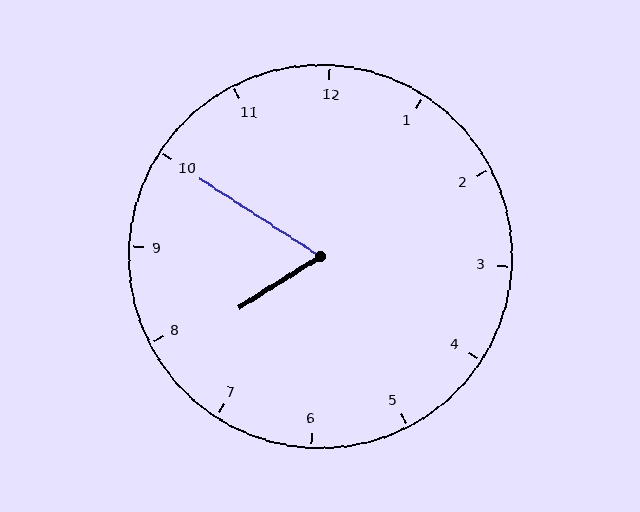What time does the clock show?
7:50.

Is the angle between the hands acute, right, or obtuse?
It is acute.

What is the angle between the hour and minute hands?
Approximately 65 degrees.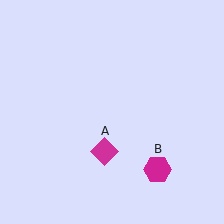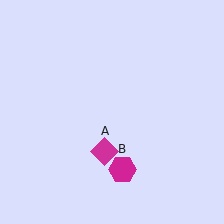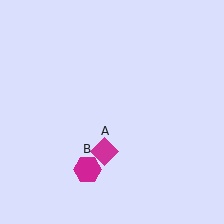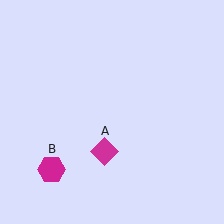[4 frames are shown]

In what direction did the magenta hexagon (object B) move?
The magenta hexagon (object B) moved left.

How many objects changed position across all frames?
1 object changed position: magenta hexagon (object B).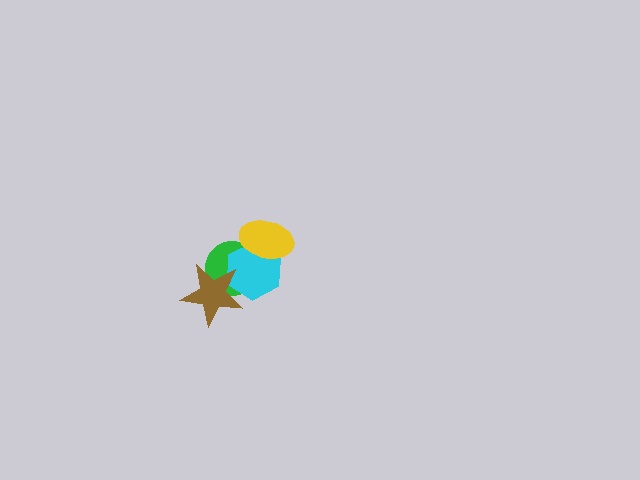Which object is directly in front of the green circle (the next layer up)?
The cyan hexagon is directly in front of the green circle.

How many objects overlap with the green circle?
3 objects overlap with the green circle.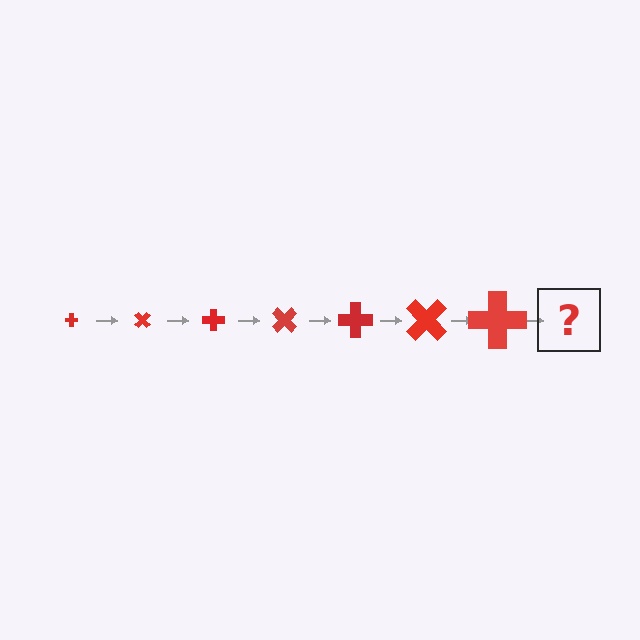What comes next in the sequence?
The next element should be a cross, larger than the previous one and rotated 315 degrees from the start.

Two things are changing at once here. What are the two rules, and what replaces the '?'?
The two rules are that the cross grows larger each step and it rotates 45 degrees each step. The '?' should be a cross, larger than the previous one and rotated 315 degrees from the start.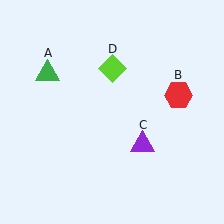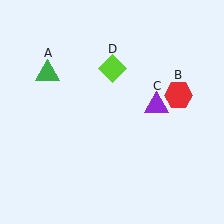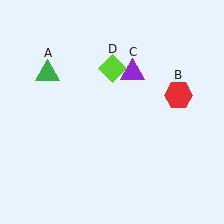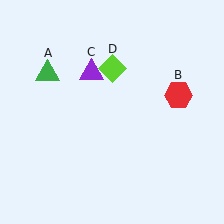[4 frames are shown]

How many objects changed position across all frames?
1 object changed position: purple triangle (object C).